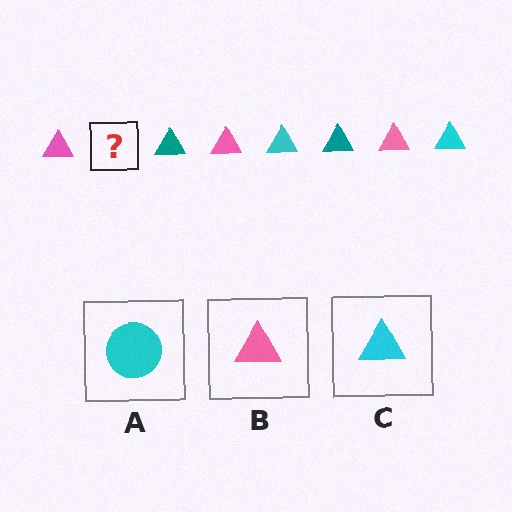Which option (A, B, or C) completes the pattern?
C.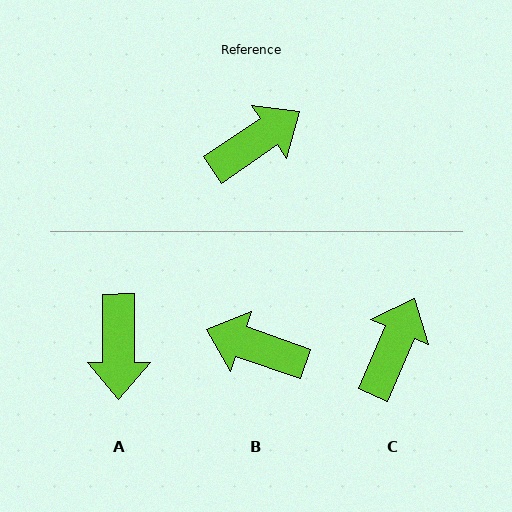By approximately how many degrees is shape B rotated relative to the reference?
Approximately 127 degrees counter-clockwise.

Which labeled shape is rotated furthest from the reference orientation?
B, about 127 degrees away.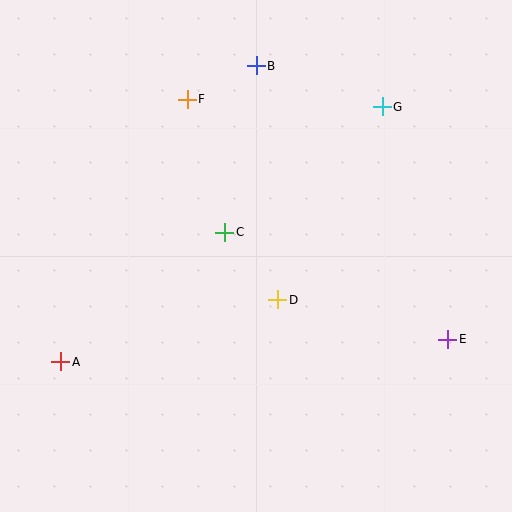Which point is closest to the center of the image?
Point C at (225, 232) is closest to the center.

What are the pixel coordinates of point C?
Point C is at (225, 232).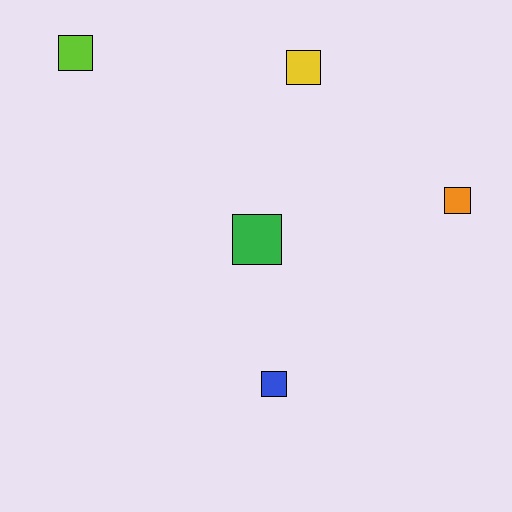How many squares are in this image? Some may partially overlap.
There are 5 squares.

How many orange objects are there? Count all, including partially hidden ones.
There is 1 orange object.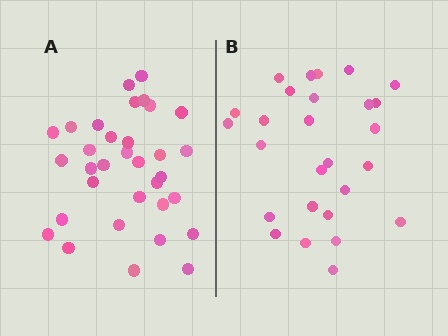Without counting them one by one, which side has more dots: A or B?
Region A (the left region) has more dots.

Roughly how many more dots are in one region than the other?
Region A has about 6 more dots than region B.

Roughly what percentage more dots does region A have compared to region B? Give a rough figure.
About 20% more.